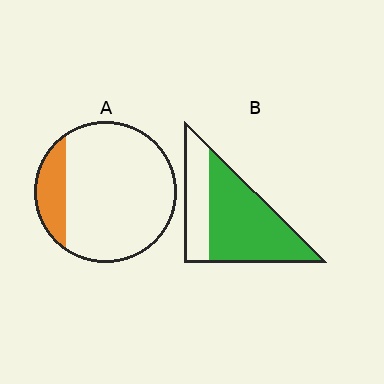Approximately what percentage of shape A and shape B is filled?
A is approximately 15% and B is approximately 70%.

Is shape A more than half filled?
No.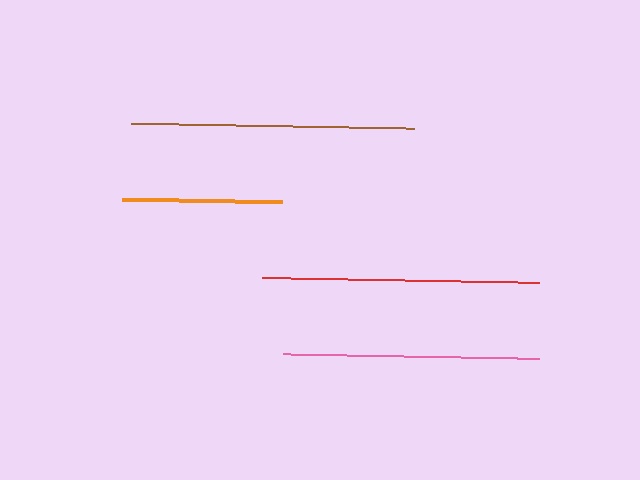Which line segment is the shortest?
The orange line is the shortest at approximately 160 pixels.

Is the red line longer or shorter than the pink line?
The red line is longer than the pink line.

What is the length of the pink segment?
The pink segment is approximately 257 pixels long.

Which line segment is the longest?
The brown line is the longest at approximately 283 pixels.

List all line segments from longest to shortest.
From longest to shortest: brown, red, pink, orange.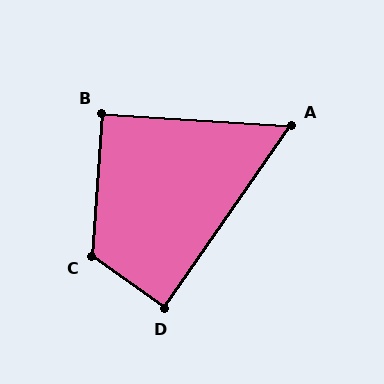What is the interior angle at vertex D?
Approximately 90 degrees (approximately right).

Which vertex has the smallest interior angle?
A, at approximately 59 degrees.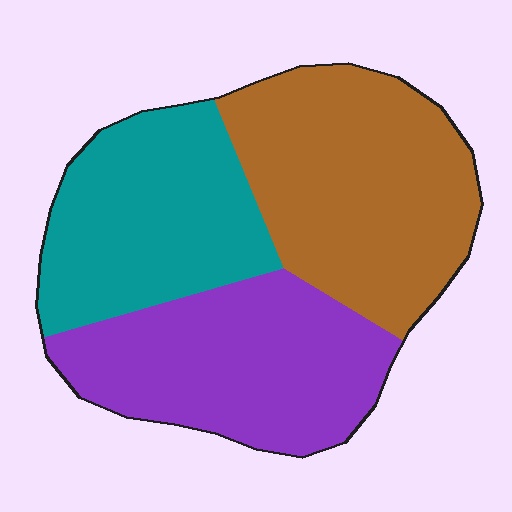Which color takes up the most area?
Brown, at roughly 35%.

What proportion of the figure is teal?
Teal takes up about one third (1/3) of the figure.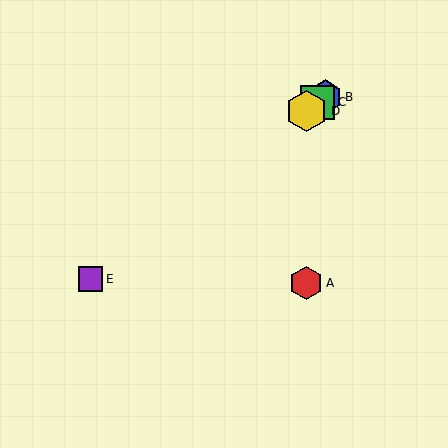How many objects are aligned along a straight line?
4 objects (B, C, D, E) are aligned along a straight line.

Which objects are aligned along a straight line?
Objects B, C, D, E are aligned along a straight line.